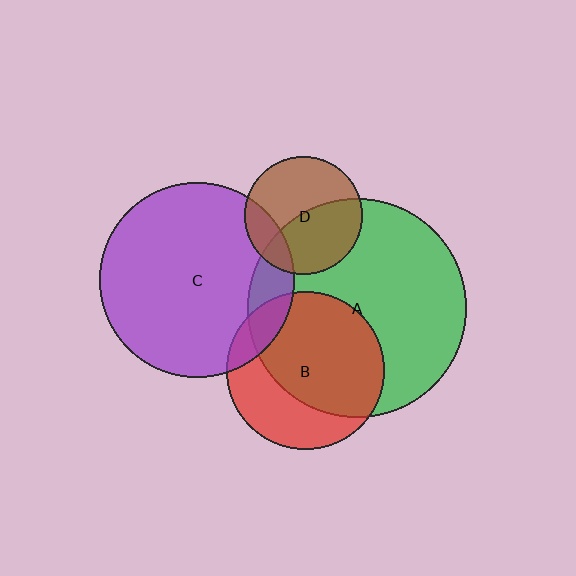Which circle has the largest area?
Circle A (green).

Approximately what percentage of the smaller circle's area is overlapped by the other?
Approximately 50%.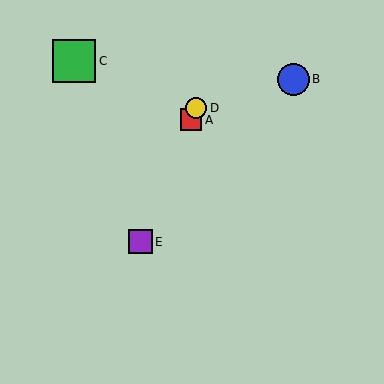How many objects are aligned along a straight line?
3 objects (A, D, E) are aligned along a straight line.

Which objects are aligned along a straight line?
Objects A, D, E are aligned along a straight line.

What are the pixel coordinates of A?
Object A is at (191, 120).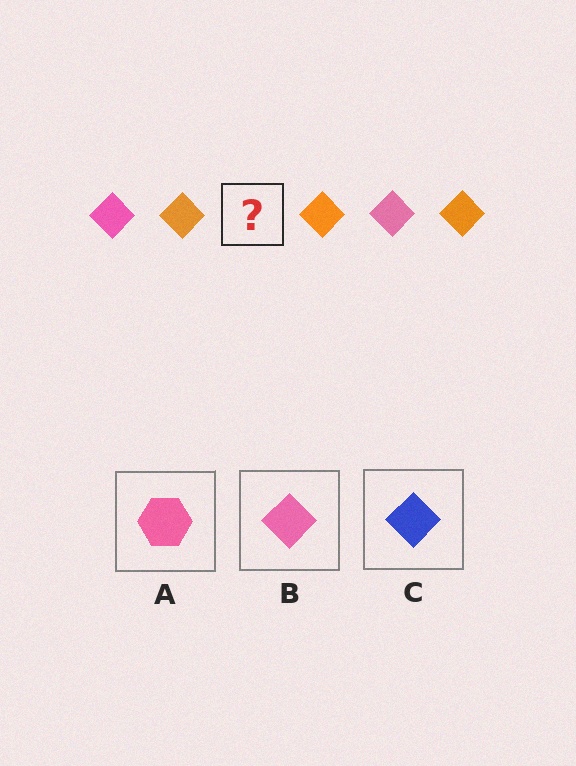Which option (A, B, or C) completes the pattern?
B.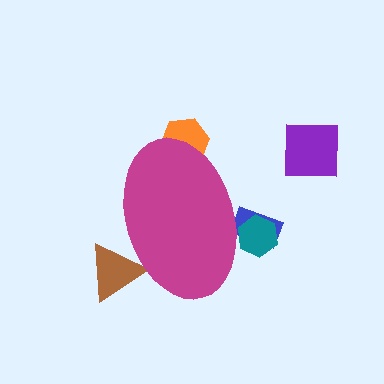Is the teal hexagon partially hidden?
Yes, the teal hexagon is partially hidden behind the magenta ellipse.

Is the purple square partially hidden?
No, the purple square is fully visible.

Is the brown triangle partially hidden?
Yes, the brown triangle is partially hidden behind the magenta ellipse.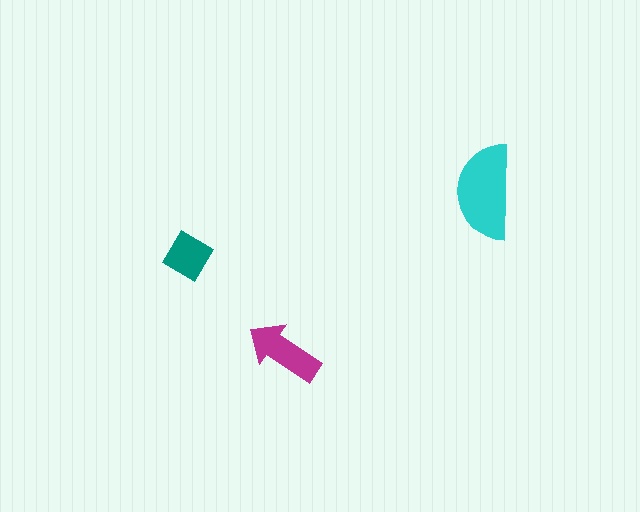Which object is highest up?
The cyan semicircle is topmost.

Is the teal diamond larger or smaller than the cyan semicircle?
Smaller.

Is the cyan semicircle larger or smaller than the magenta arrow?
Larger.